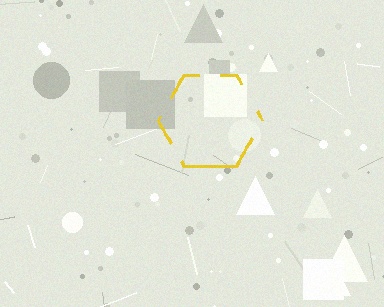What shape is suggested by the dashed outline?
The dashed outline suggests a hexagon.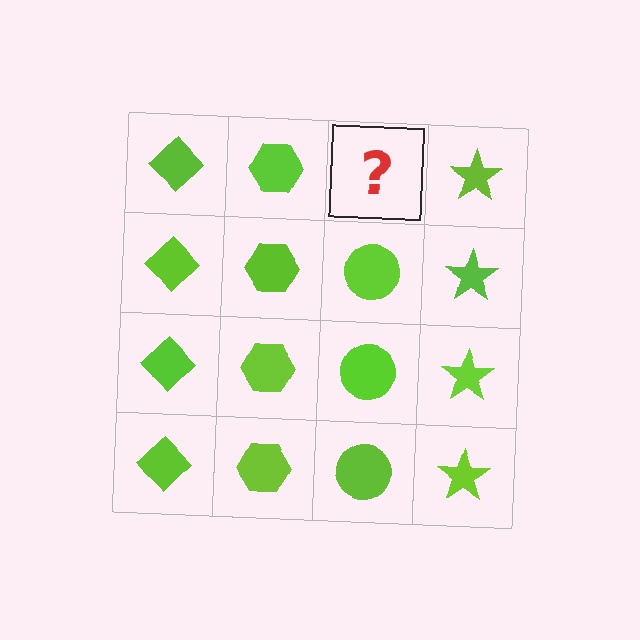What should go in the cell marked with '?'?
The missing cell should contain a lime circle.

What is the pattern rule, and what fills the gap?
The rule is that each column has a consistent shape. The gap should be filled with a lime circle.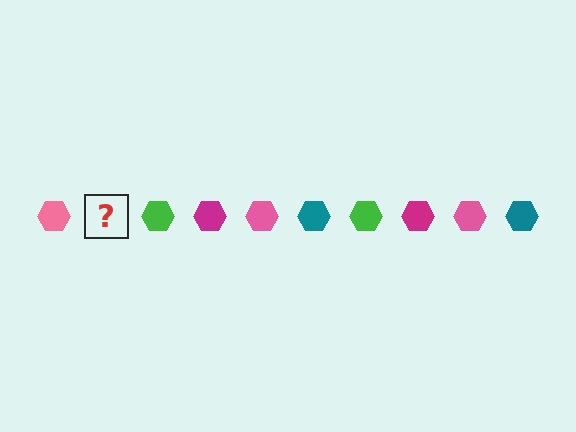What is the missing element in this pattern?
The missing element is a teal hexagon.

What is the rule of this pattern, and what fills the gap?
The rule is that the pattern cycles through pink, teal, green, magenta hexagons. The gap should be filled with a teal hexagon.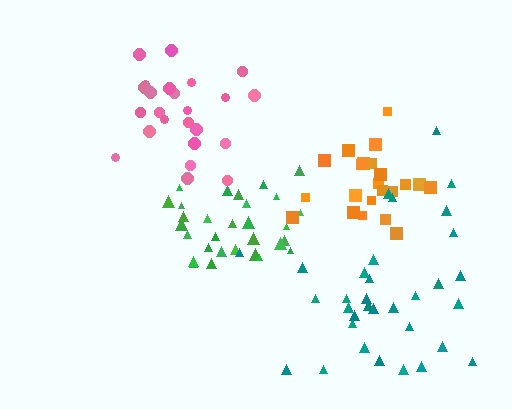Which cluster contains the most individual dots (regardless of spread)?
Teal (33).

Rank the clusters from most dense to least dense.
pink, green, orange, teal.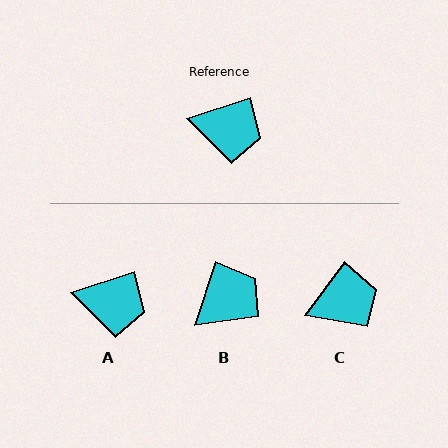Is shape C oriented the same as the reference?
No, it is off by about 36 degrees.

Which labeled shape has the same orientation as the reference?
A.